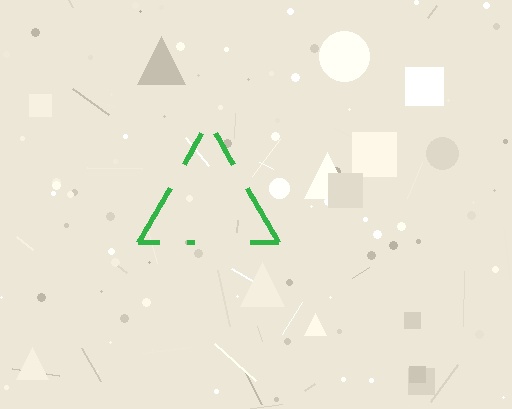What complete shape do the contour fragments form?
The contour fragments form a triangle.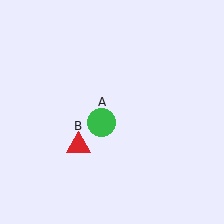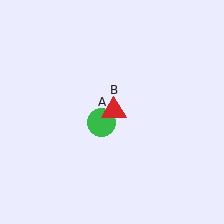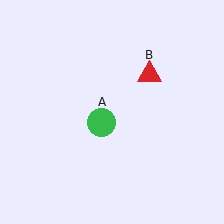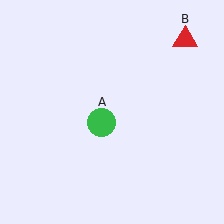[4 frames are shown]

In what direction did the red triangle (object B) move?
The red triangle (object B) moved up and to the right.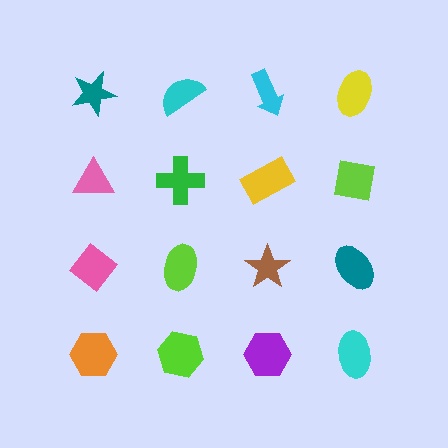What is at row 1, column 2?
A cyan semicircle.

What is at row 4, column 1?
An orange hexagon.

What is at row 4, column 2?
A lime hexagon.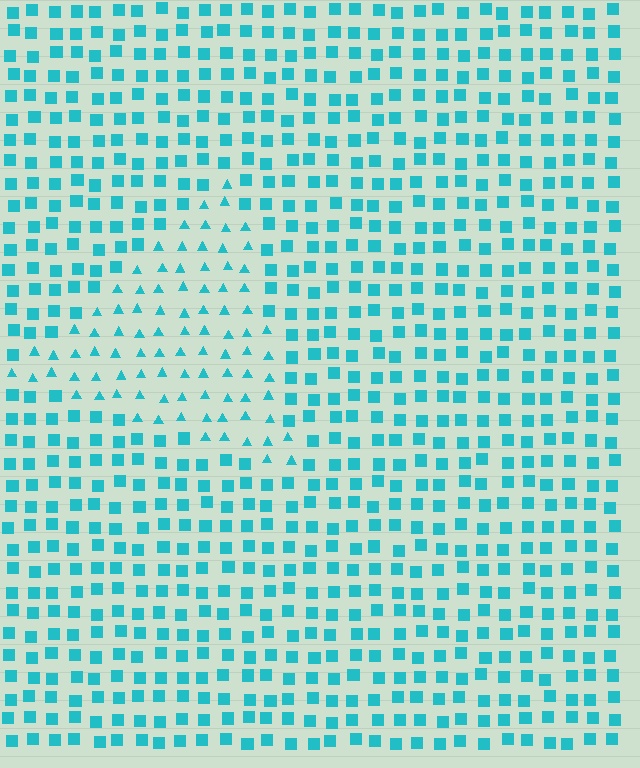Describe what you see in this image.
The image is filled with small cyan elements arranged in a uniform grid. A triangle-shaped region contains triangles, while the surrounding area contains squares. The boundary is defined purely by the change in element shape.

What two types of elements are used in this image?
The image uses triangles inside the triangle region and squares outside it.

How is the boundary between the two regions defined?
The boundary is defined by a change in element shape: triangles inside vs. squares outside. All elements share the same color and spacing.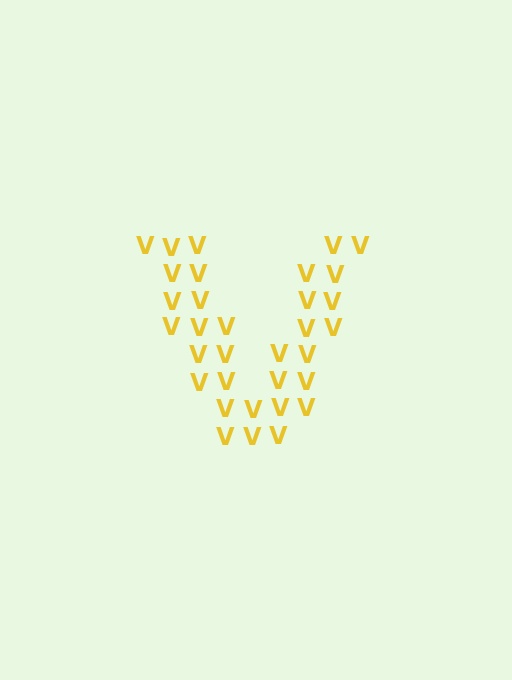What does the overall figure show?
The overall figure shows the letter V.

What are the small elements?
The small elements are letter V's.